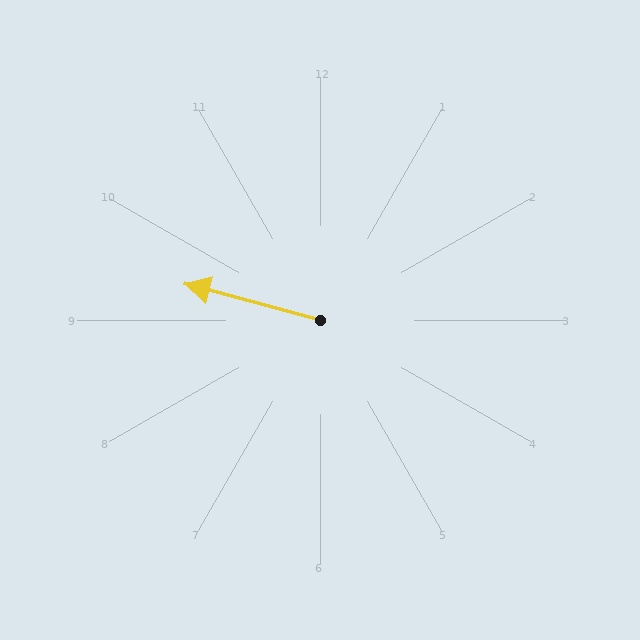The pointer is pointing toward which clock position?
Roughly 10 o'clock.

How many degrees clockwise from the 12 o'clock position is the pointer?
Approximately 285 degrees.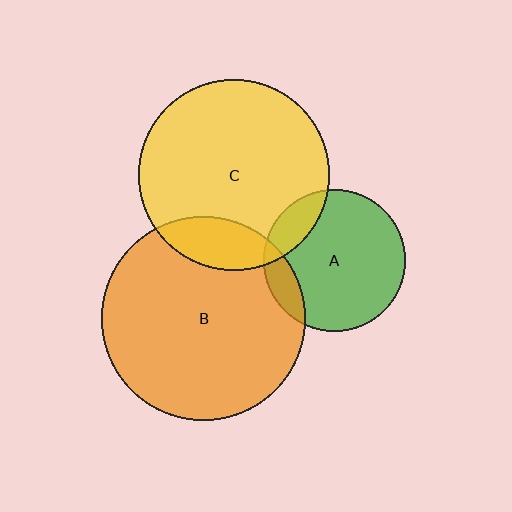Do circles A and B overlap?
Yes.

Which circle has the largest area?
Circle B (orange).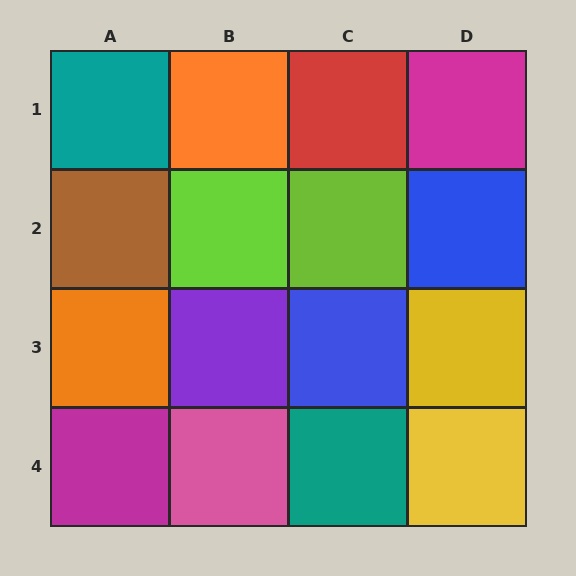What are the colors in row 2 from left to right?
Brown, lime, lime, blue.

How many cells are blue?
2 cells are blue.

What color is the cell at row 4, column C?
Teal.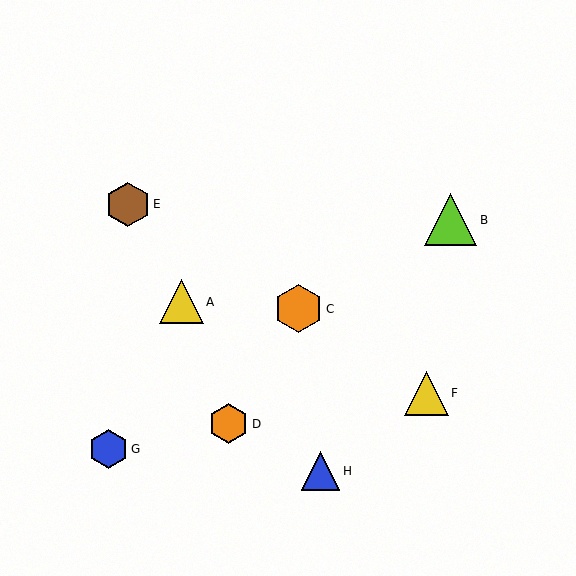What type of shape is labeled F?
Shape F is a yellow triangle.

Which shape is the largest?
The lime triangle (labeled B) is the largest.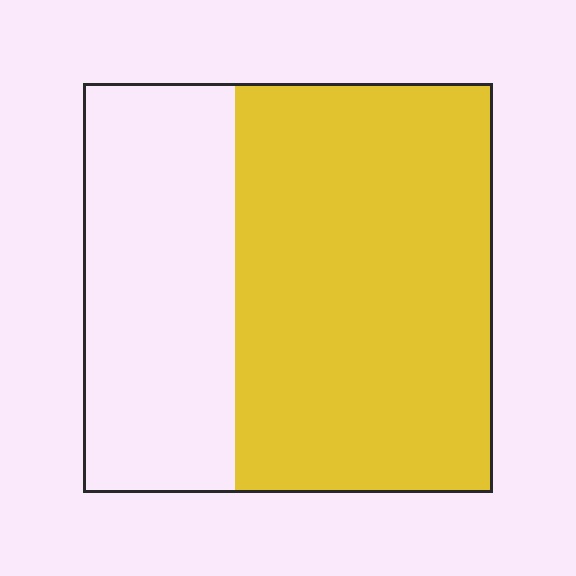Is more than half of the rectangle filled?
Yes.